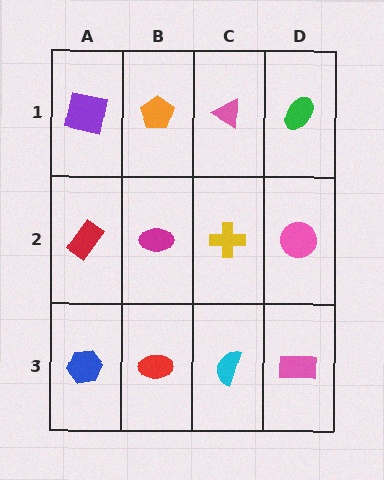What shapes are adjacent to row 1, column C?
A yellow cross (row 2, column C), an orange pentagon (row 1, column B), a green ellipse (row 1, column D).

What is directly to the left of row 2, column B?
A red rectangle.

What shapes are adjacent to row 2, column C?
A pink triangle (row 1, column C), a cyan semicircle (row 3, column C), a magenta ellipse (row 2, column B), a pink circle (row 2, column D).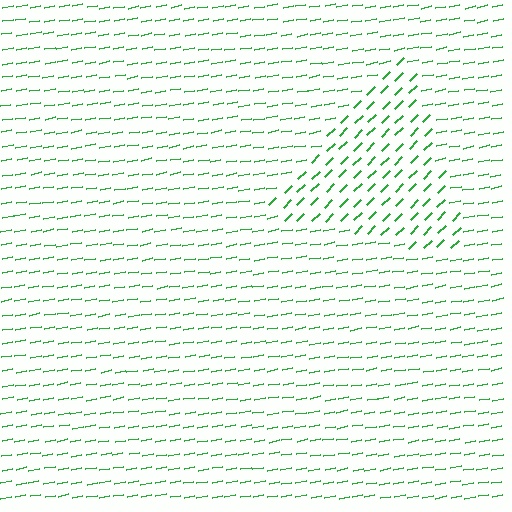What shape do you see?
I see a triangle.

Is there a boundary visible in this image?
Yes, there is a texture boundary formed by a change in line orientation.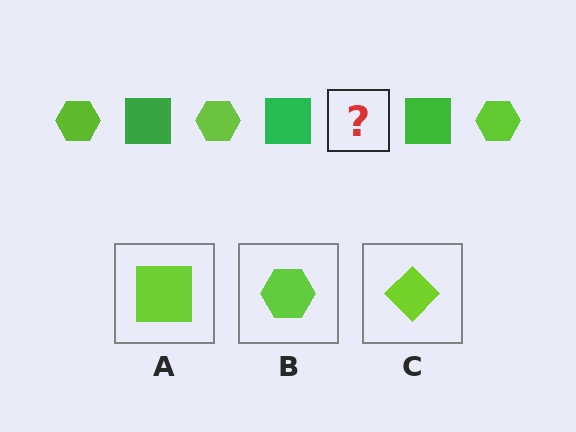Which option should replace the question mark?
Option B.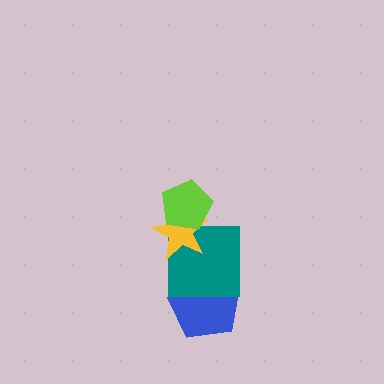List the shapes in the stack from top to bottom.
From top to bottom: the lime pentagon, the yellow star, the teal square, the blue pentagon.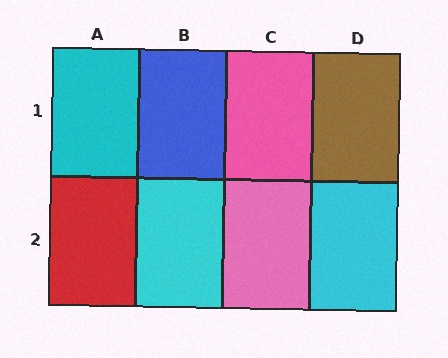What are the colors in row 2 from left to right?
Red, cyan, pink, cyan.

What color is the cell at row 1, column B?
Blue.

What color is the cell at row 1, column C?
Pink.